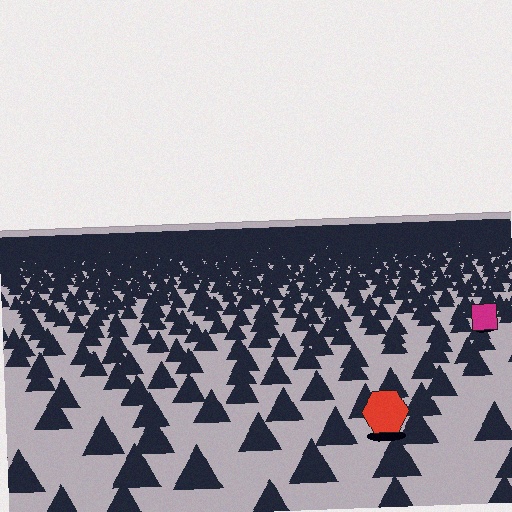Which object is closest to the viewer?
The red hexagon is closest. The texture marks near it are larger and more spread out.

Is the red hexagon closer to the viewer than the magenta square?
Yes. The red hexagon is closer — you can tell from the texture gradient: the ground texture is coarser near it.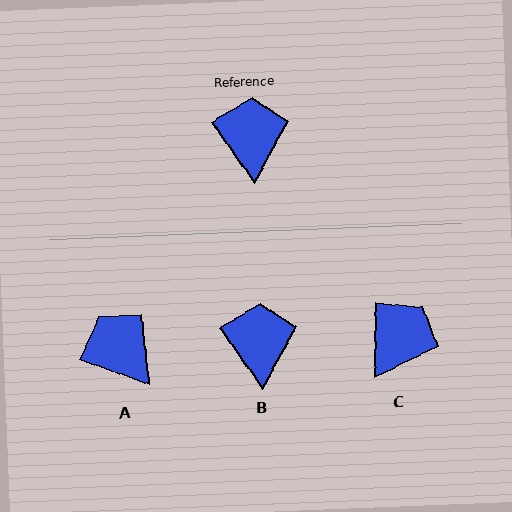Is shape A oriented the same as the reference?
No, it is off by about 35 degrees.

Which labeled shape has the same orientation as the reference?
B.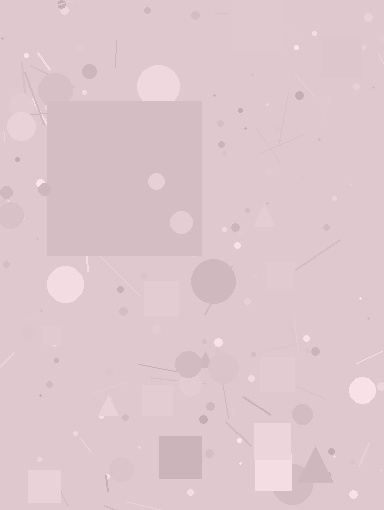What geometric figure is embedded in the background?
A square is embedded in the background.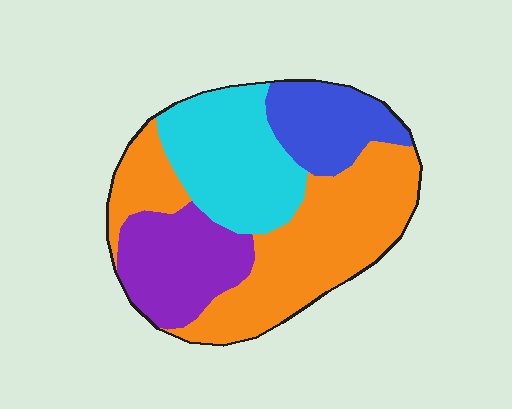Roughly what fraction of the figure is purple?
Purple takes up about one fifth (1/5) of the figure.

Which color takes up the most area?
Orange, at roughly 40%.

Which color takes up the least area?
Blue, at roughly 15%.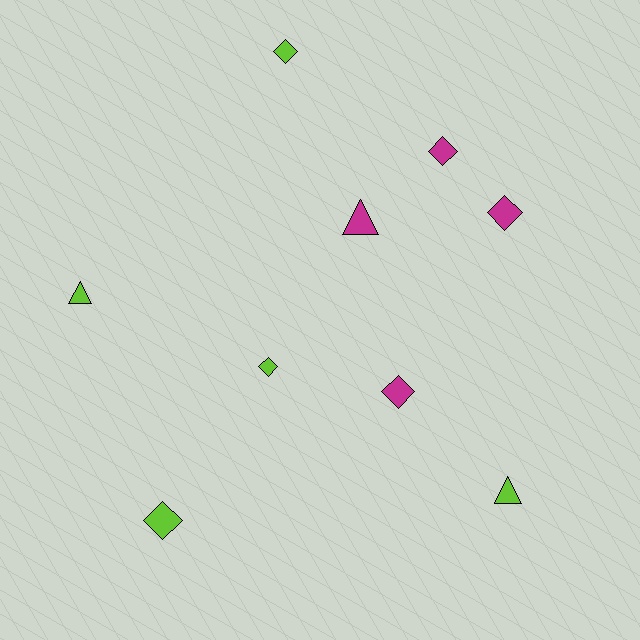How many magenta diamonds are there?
There are 3 magenta diamonds.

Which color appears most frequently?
Lime, with 5 objects.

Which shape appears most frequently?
Diamond, with 6 objects.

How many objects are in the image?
There are 9 objects.